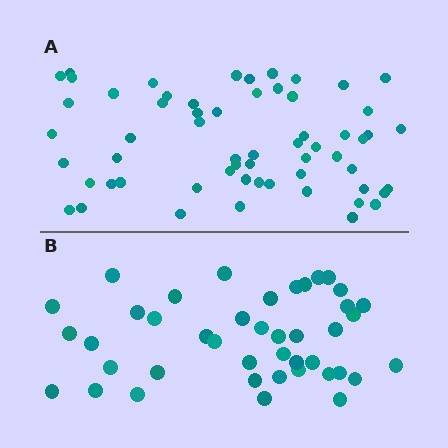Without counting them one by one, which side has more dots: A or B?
Region A (the top region) has more dots.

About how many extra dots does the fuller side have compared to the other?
Region A has approximately 20 more dots than region B.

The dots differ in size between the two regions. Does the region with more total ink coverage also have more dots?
No. Region B has more total ink coverage because its dots are larger, but region A actually contains more individual dots. Total area can be misleading — the number of items is what matters here.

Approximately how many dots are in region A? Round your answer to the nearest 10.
About 60 dots.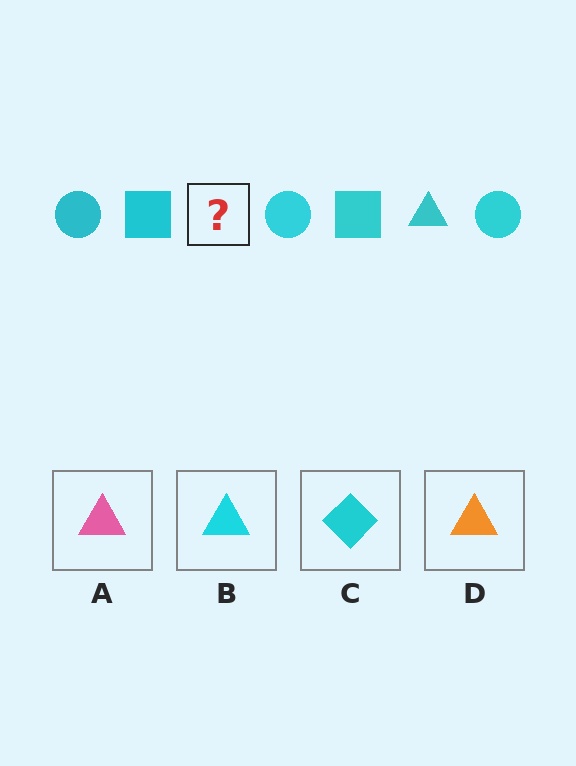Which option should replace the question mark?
Option B.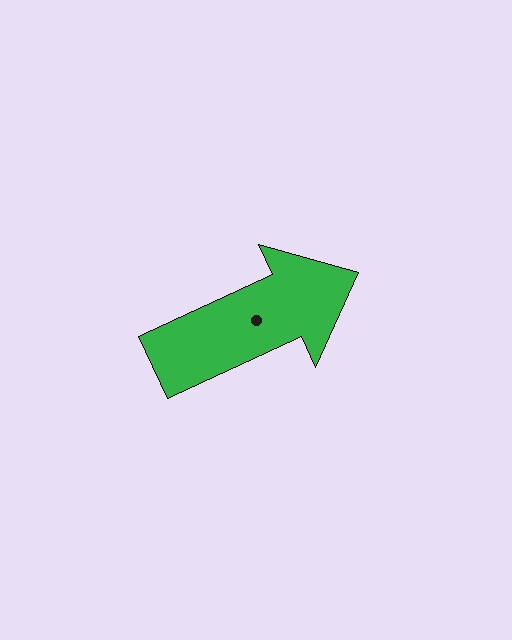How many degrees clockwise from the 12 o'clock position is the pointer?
Approximately 65 degrees.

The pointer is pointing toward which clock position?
Roughly 2 o'clock.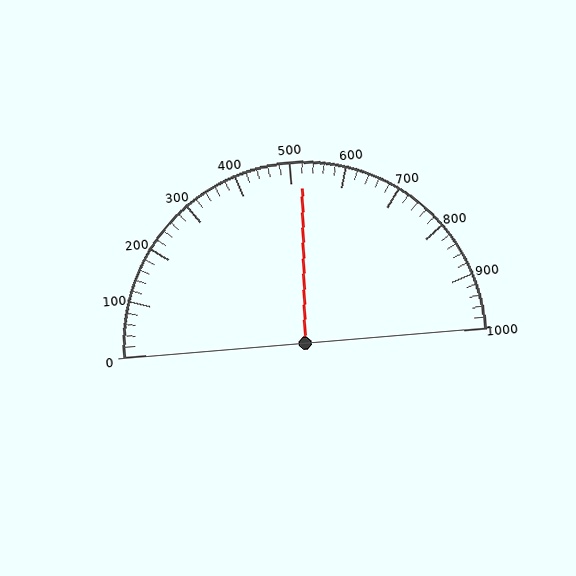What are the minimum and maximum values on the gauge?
The gauge ranges from 0 to 1000.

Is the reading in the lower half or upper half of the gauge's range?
The reading is in the upper half of the range (0 to 1000).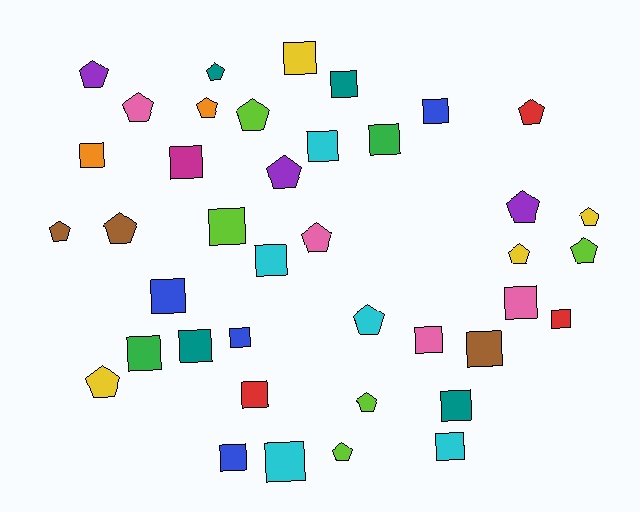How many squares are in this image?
There are 22 squares.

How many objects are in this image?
There are 40 objects.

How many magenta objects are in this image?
There is 1 magenta object.